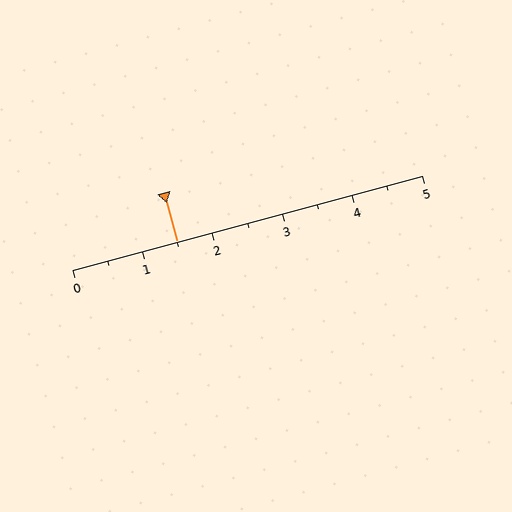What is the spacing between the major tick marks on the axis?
The major ticks are spaced 1 apart.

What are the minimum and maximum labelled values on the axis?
The axis runs from 0 to 5.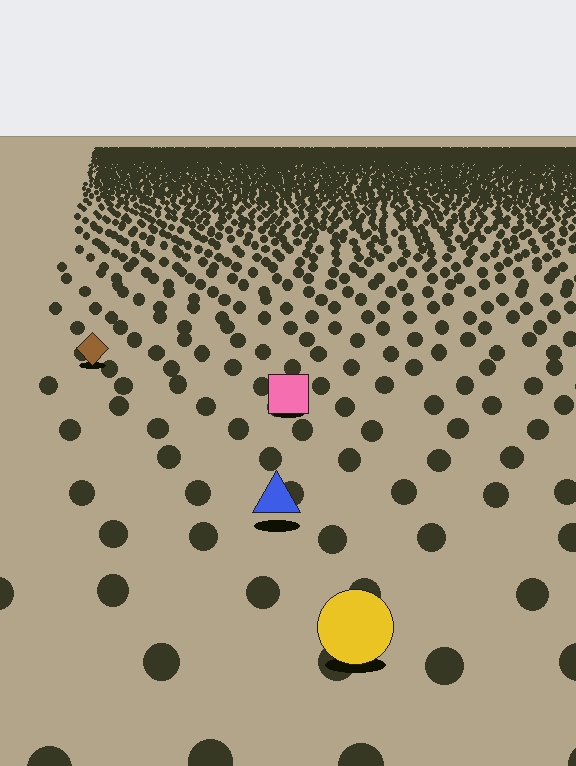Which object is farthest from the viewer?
The brown diamond is farthest from the viewer. It appears smaller and the ground texture around it is denser.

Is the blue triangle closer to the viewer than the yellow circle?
No. The yellow circle is closer — you can tell from the texture gradient: the ground texture is coarser near it.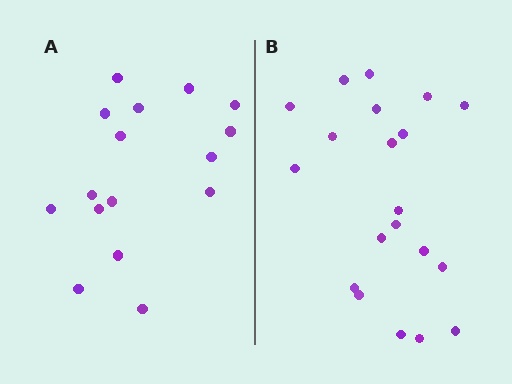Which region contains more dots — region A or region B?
Region B (the right region) has more dots.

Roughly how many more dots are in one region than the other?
Region B has about 4 more dots than region A.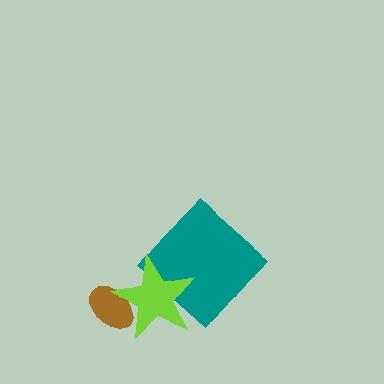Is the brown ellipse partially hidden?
Yes, it is partially covered by another shape.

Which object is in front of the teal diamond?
The lime star is in front of the teal diamond.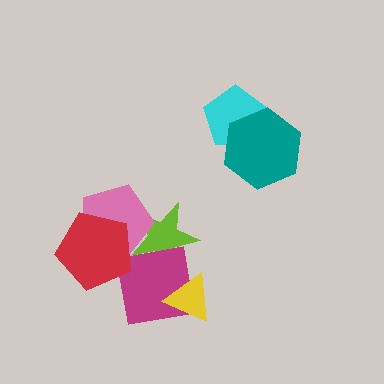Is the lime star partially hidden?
Yes, it is partially covered by another shape.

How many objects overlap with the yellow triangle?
1 object overlaps with the yellow triangle.